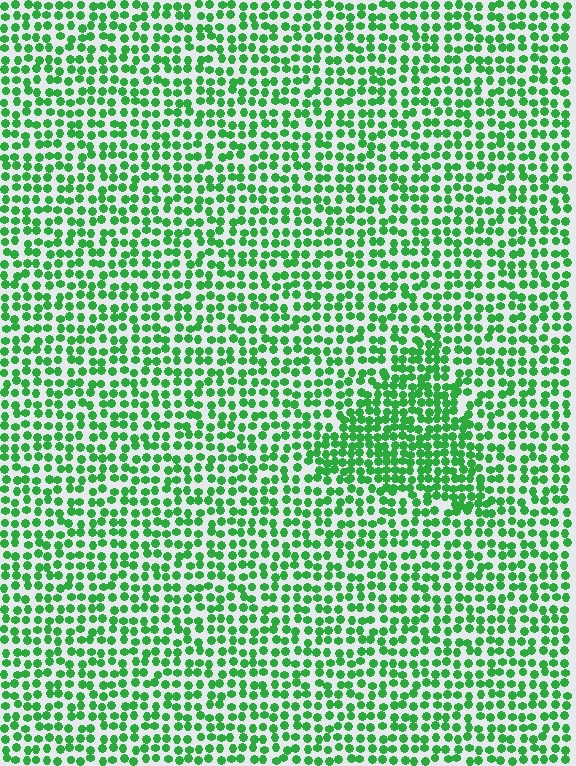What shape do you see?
I see a triangle.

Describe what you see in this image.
The image contains small green elements arranged at two different densities. A triangle-shaped region is visible where the elements are more densely packed than the surrounding area.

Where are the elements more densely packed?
The elements are more densely packed inside the triangle boundary.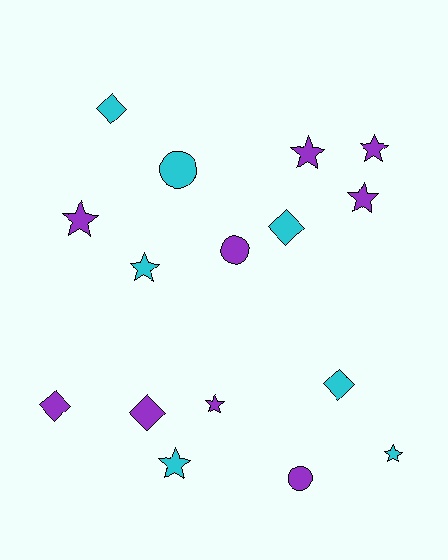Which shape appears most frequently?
Star, with 8 objects.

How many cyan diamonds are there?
There are 3 cyan diamonds.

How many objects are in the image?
There are 16 objects.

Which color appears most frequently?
Purple, with 9 objects.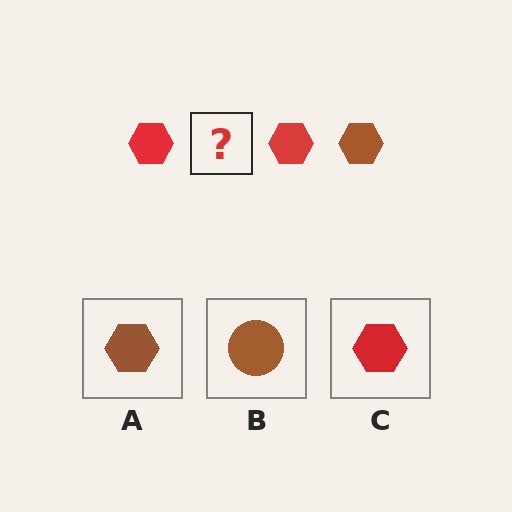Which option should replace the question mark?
Option A.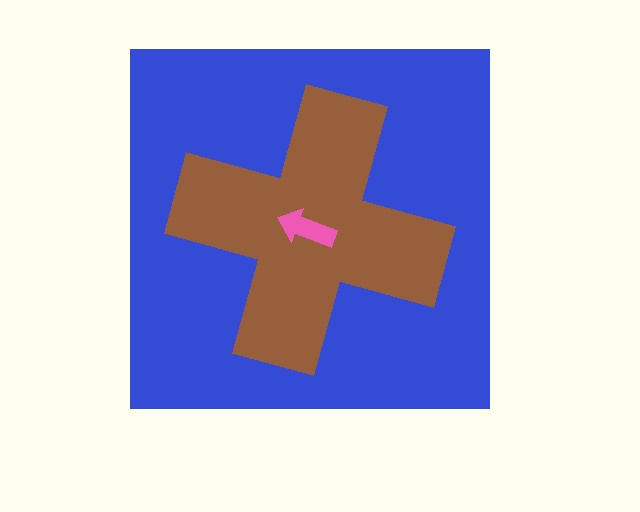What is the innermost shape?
The pink arrow.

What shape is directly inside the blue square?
The brown cross.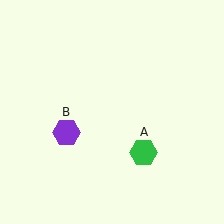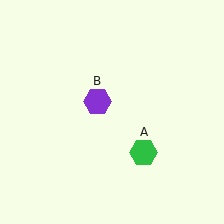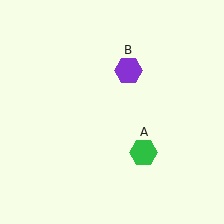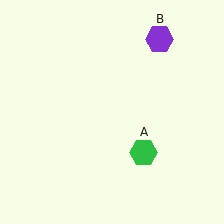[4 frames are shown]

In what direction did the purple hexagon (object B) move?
The purple hexagon (object B) moved up and to the right.